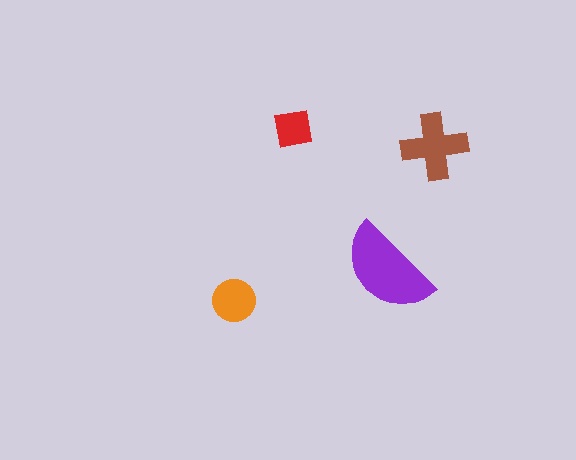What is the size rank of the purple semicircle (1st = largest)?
1st.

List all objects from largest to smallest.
The purple semicircle, the brown cross, the orange circle, the red square.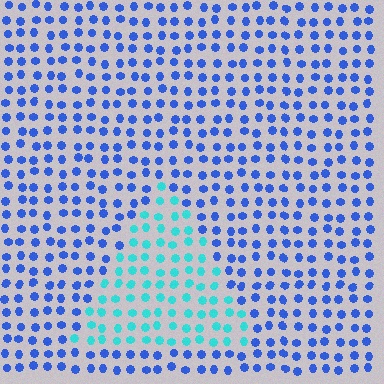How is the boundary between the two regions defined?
The boundary is defined purely by a slight shift in hue (about 47 degrees). Spacing, size, and orientation are identical on both sides.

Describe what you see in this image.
The image is filled with small blue elements in a uniform arrangement. A triangle-shaped region is visible where the elements are tinted to a slightly different hue, forming a subtle color boundary.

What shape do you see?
I see a triangle.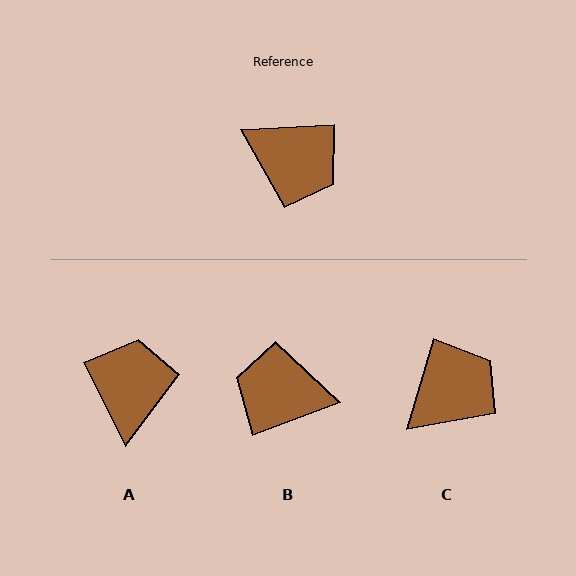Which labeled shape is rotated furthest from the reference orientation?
B, about 163 degrees away.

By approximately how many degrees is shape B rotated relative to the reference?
Approximately 163 degrees clockwise.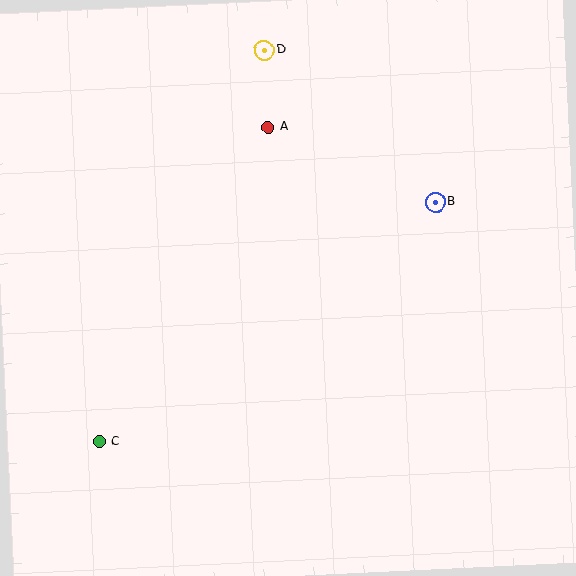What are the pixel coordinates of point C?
Point C is at (99, 442).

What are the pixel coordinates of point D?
Point D is at (264, 50).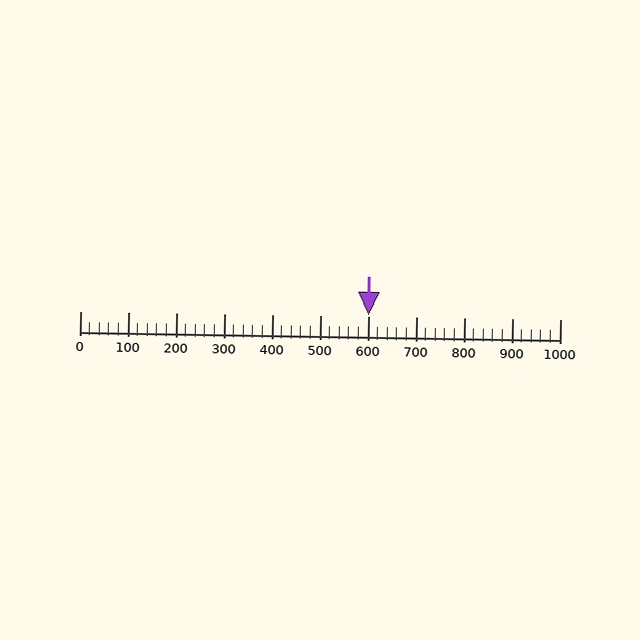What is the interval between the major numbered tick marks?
The major tick marks are spaced 100 units apart.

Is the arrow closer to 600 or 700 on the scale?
The arrow is closer to 600.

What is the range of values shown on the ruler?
The ruler shows values from 0 to 1000.